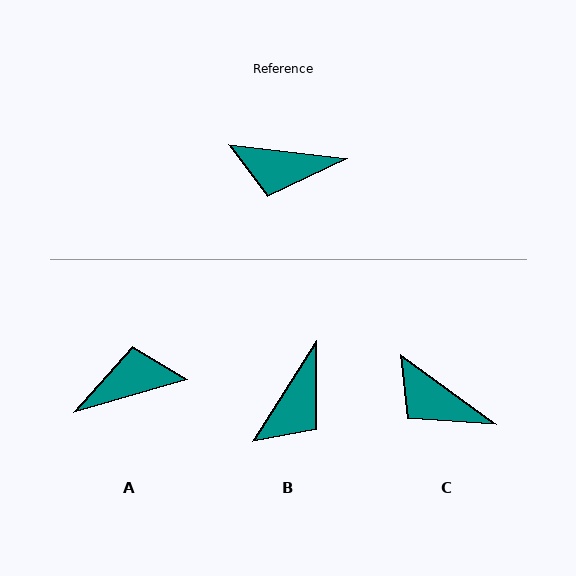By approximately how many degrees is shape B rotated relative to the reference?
Approximately 64 degrees counter-clockwise.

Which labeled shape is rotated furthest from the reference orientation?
A, about 157 degrees away.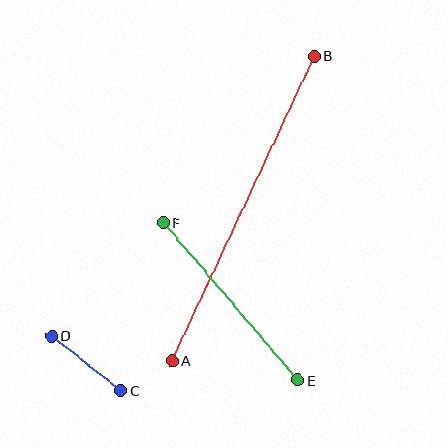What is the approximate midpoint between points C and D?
The midpoint is at approximately (86, 363) pixels.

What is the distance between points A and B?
The distance is approximately 336 pixels.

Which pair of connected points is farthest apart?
Points A and B are farthest apart.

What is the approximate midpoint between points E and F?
The midpoint is at approximately (231, 301) pixels.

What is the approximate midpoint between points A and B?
The midpoint is at approximately (243, 208) pixels.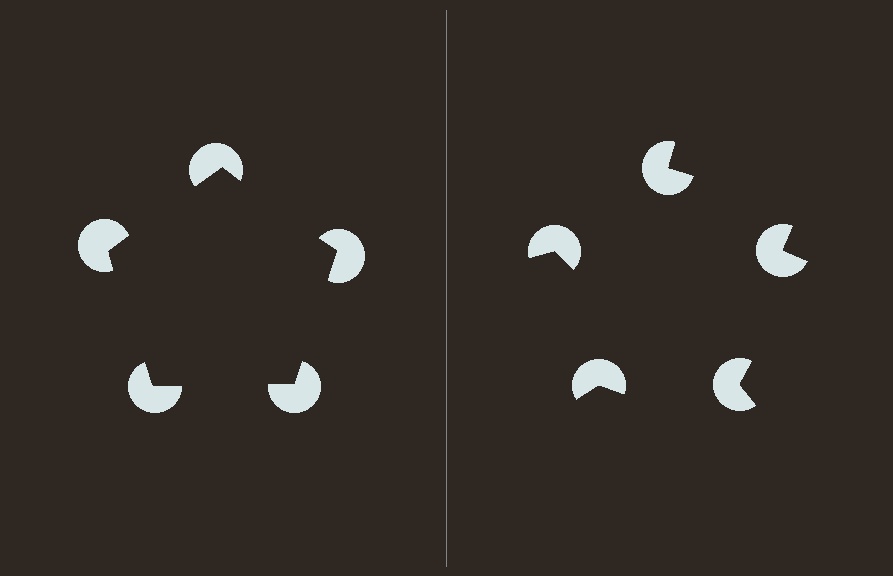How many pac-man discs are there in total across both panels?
10 — 5 on each side.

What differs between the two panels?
The pac-man discs are positioned identically on both sides; only the wedge orientations differ. On the left they align to a pentagon; on the right they are misaligned.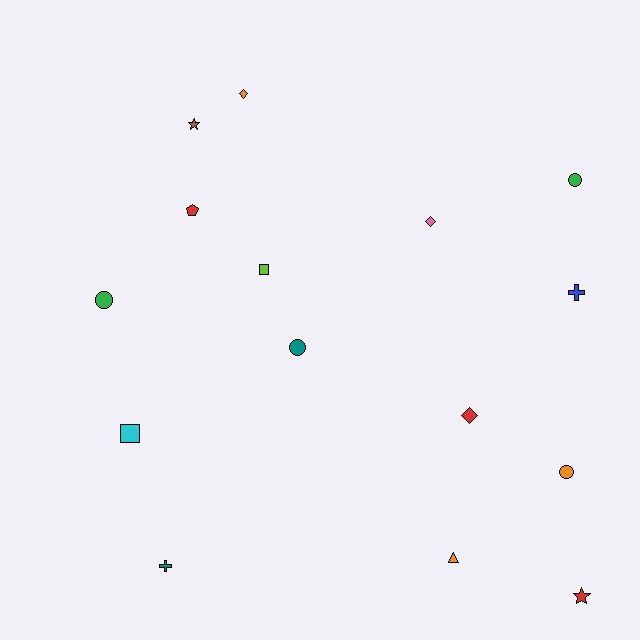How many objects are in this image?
There are 15 objects.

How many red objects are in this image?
There are 3 red objects.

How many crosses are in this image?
There are 2 crosses.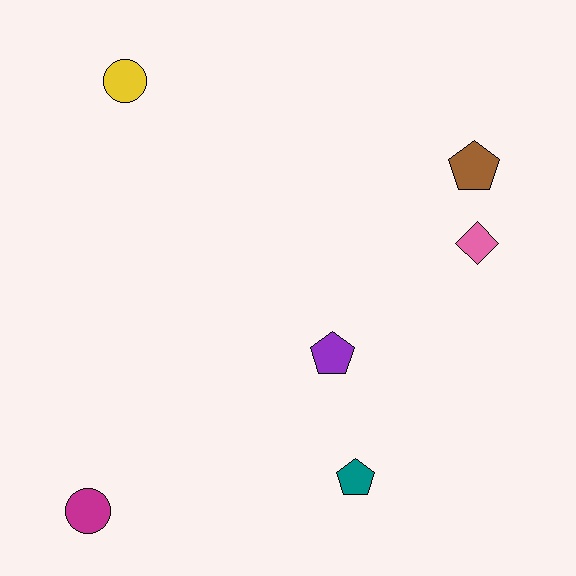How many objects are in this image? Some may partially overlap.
There are 6 objects.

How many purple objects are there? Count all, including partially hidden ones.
There is 1 purple object.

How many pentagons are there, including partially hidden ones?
There are 3 pentagons.